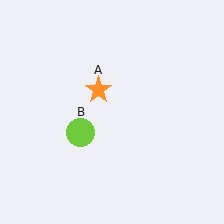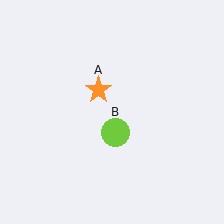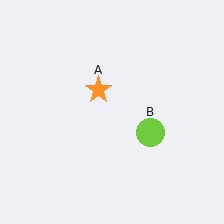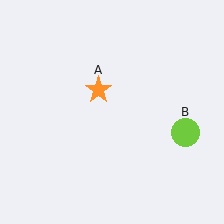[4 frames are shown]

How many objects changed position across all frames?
1 object changed position: lime circle (object B).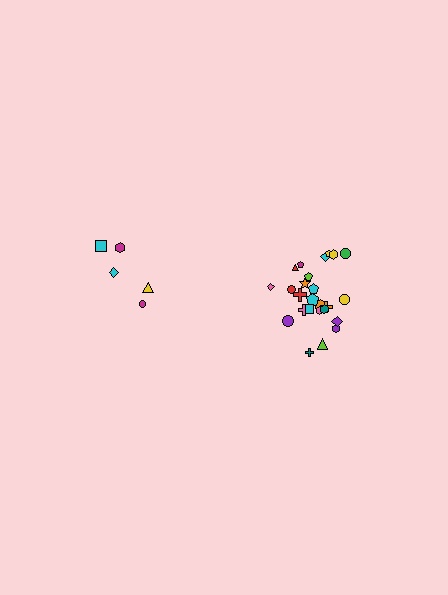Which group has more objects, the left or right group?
The right group.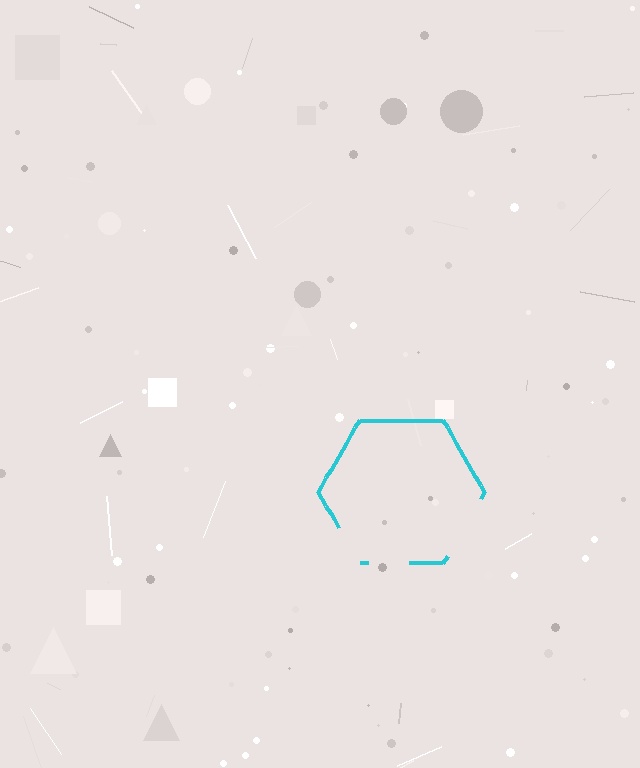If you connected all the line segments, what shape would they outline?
They would outline a hexagon.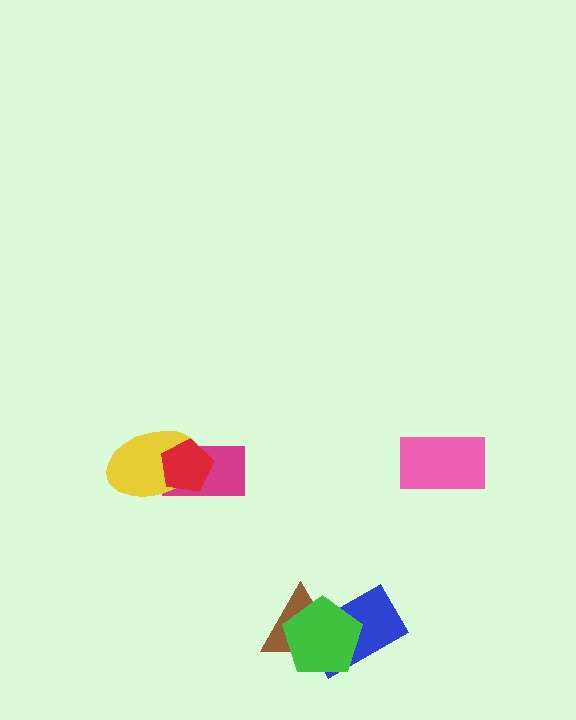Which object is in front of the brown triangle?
The green pentagon is in front of the brown triangle.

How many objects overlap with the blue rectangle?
2 objects overlap with the blue rectangle.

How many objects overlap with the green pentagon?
2 objects overlap with the green pentagon.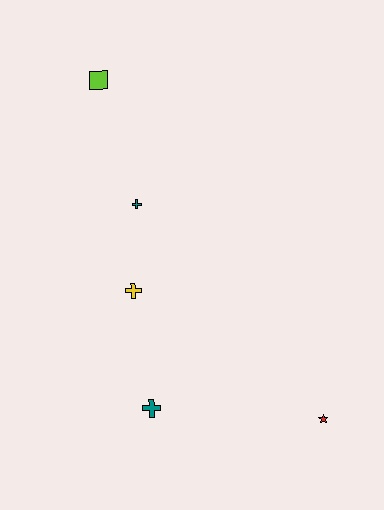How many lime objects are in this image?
There is 1 lime object.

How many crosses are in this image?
There are 3 crosses.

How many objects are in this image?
There are 5 objects.